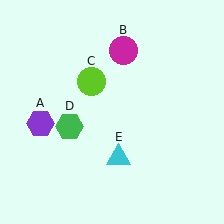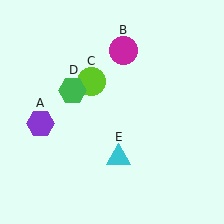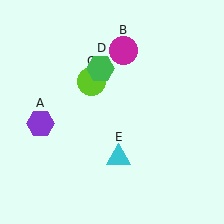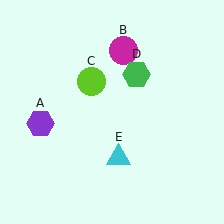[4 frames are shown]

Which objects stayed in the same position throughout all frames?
Purple hexagon (object A) and magenta circle (object B) and lime circle (object C) and cyan triangle (object E) remained stationary.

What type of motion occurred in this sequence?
The green hexagon (object D) rotated clockwise around the center of the scene.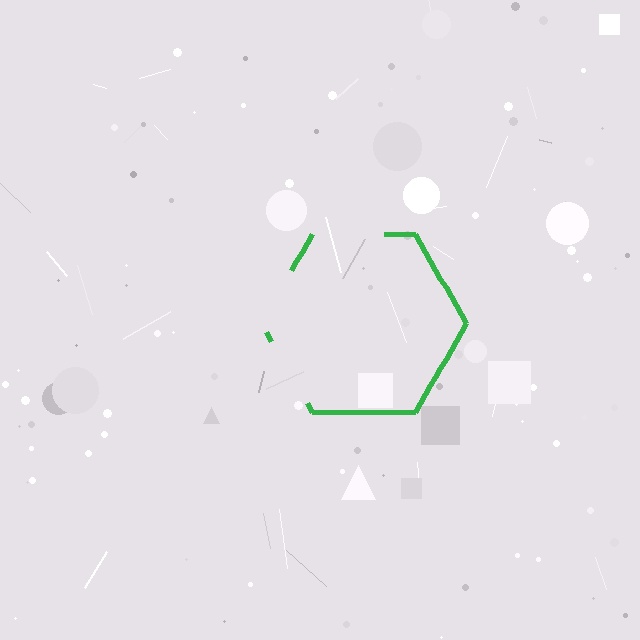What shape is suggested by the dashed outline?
The dashed outline suggests a hexagon.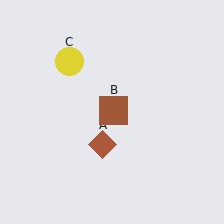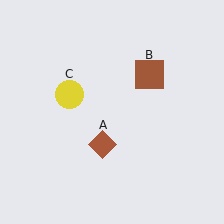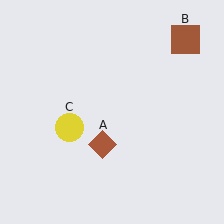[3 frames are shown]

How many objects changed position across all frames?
2 objects changed position: brown square (object B), yellow circle (object C).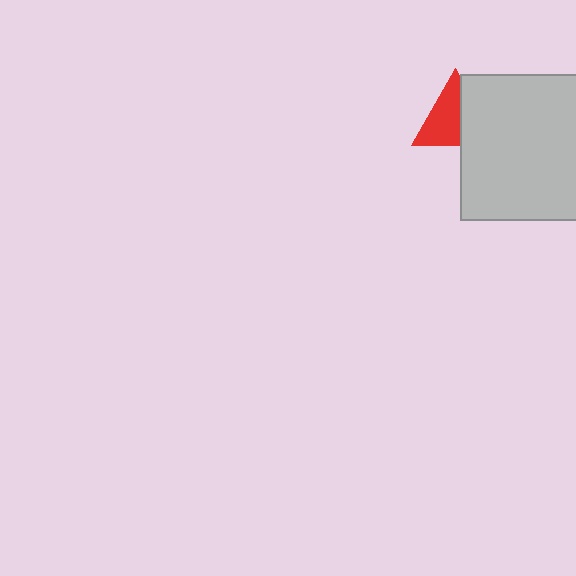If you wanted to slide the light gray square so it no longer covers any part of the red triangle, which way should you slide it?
Slide it right — that is the most direct way to separate the two shapes.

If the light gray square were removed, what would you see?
You would see the complete red triangle.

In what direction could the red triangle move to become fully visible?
The red triangle could move left. That would shift it out from behind the light gray square entirely.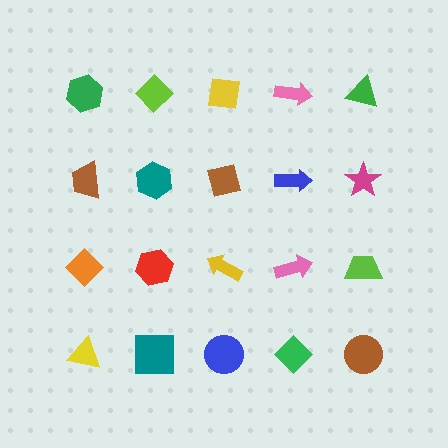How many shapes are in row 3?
5 shapes.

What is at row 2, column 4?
A blue arrow.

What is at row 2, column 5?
A magenta star.